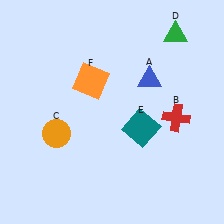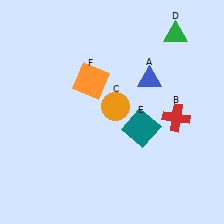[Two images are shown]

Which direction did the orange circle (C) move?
The orange circle (C) moved right.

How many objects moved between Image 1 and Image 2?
1 object moved between the two images.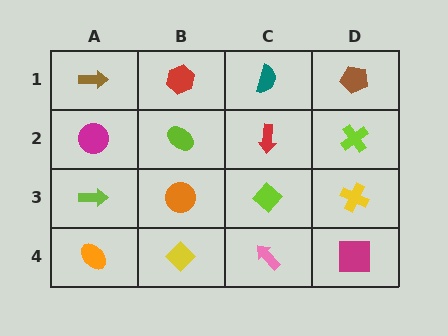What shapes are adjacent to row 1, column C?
A red arrow (row 2, column C), a red hexagon (row 1, column B), a brown pentagon (row 1, column D).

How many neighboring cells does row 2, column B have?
4.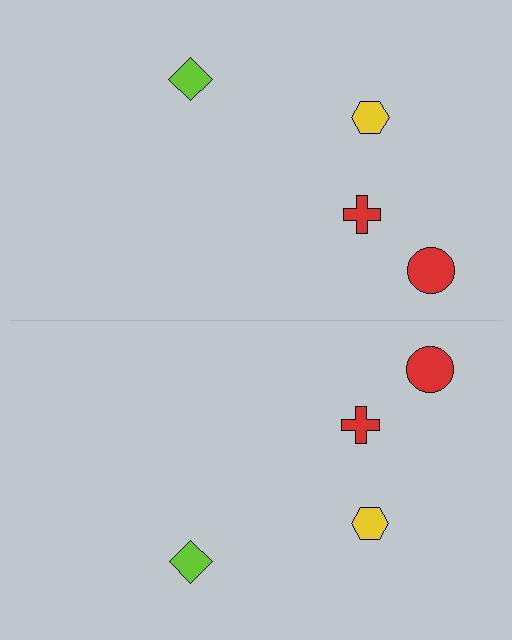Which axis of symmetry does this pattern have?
The pattern has a horizontal axis of symmetry running through the center of the image.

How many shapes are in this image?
There are 8 shapes in this image.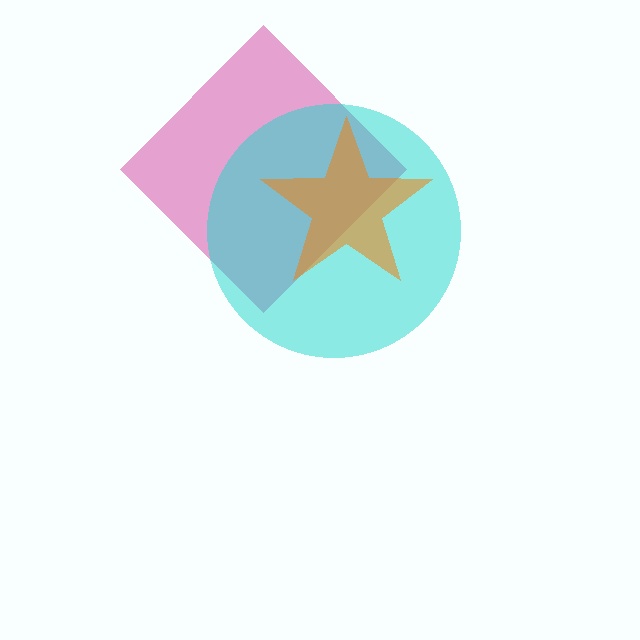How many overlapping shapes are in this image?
There are 3 overlapping shapes in the image.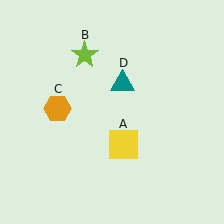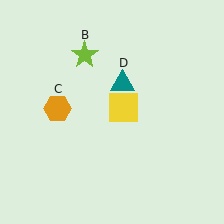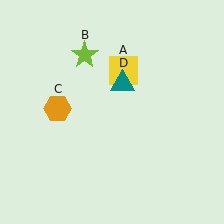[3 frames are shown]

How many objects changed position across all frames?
1 object changed position: yellow square (object A).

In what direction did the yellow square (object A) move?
The yellow square (object A) moved up.